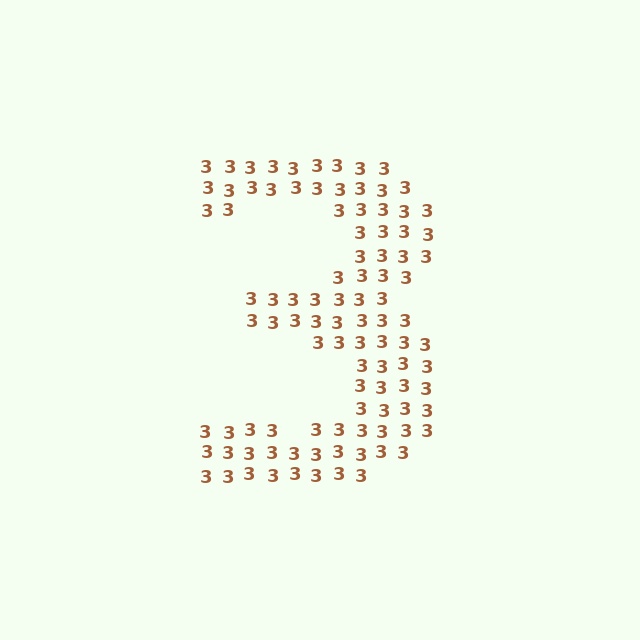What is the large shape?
The large shape is the digit 3.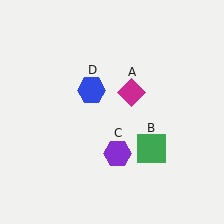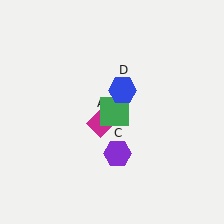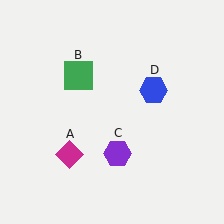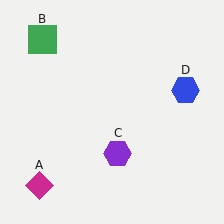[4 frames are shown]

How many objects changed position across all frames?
3 objects changed position: magenta diamond (object A), green square (object B), blue hexagon (object D).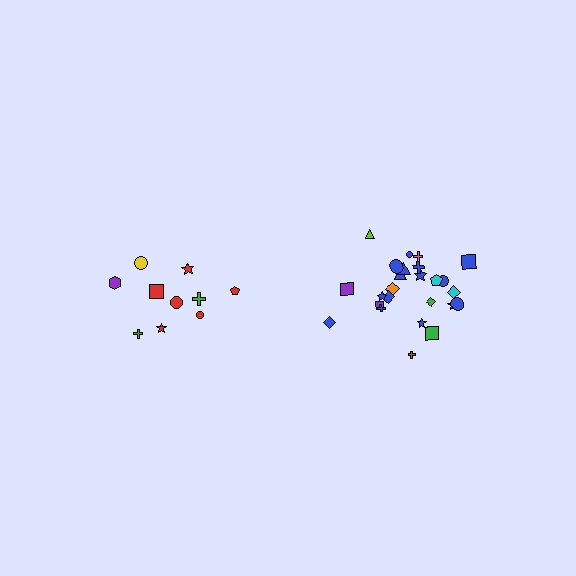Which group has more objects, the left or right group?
The right group.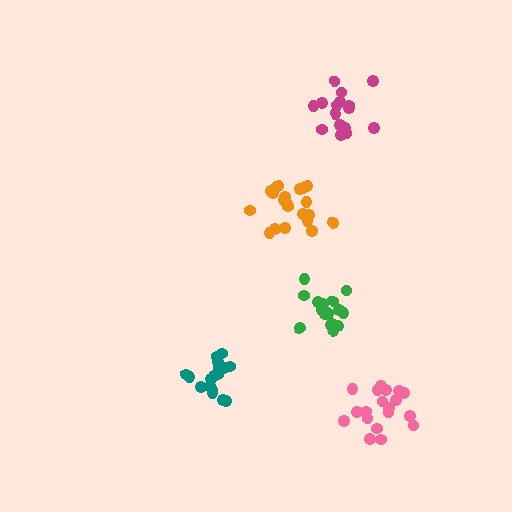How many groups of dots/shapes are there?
There are 5 groups.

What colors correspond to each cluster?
The clusters are colored: orange, green, teal, pink, magenta.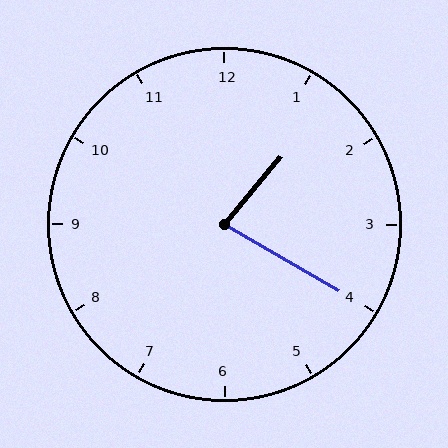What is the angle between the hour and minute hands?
Approximately 80 degrees.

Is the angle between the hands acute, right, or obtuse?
It is acute.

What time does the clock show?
1:20.